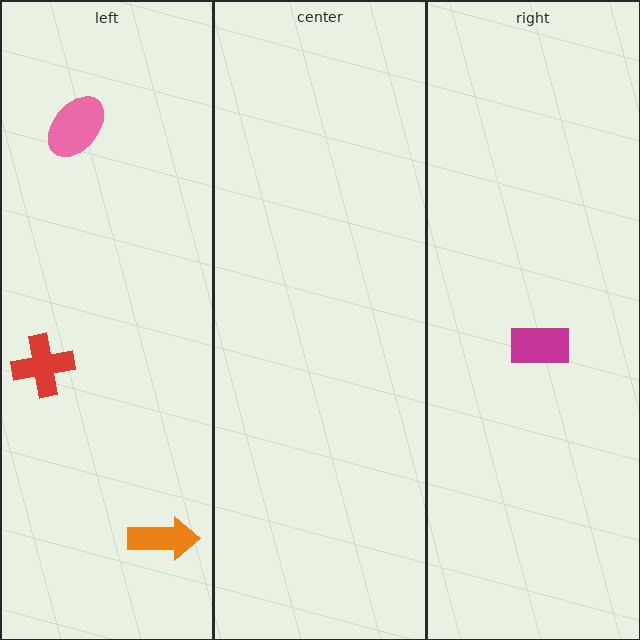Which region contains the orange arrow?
The left region.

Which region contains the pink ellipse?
The left region.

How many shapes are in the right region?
1.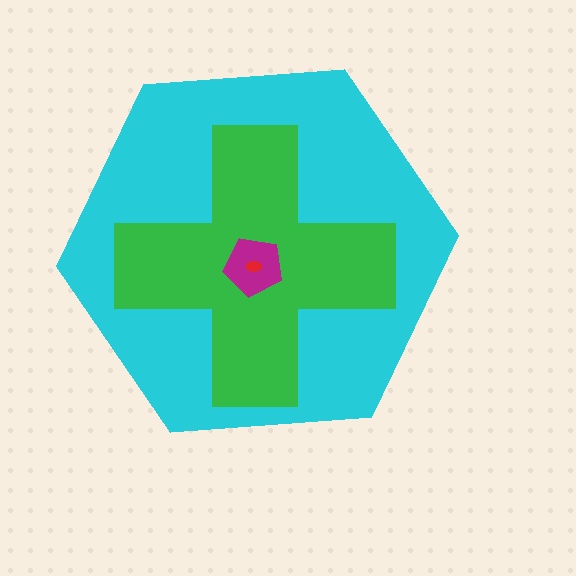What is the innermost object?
The red ellipse.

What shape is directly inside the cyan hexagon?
The green cross.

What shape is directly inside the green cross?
The magenta pentagon.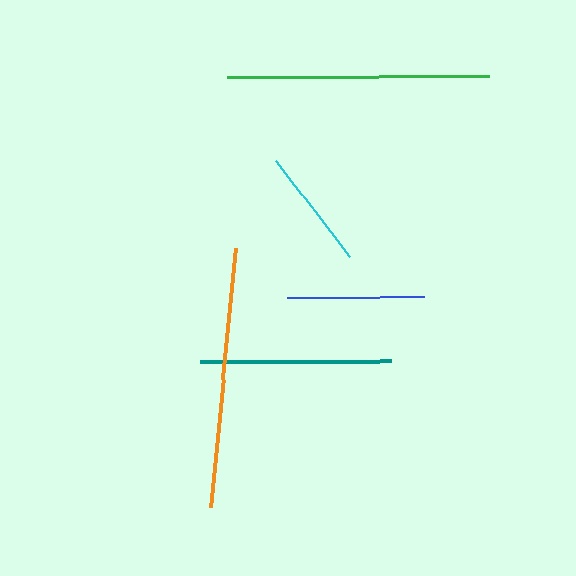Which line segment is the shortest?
The cyan line is the shortest at approximately 121 pixels.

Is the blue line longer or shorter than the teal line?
The teal line is longer than the blue line.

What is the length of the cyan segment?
The cyan segment is approximately 121 pixels long.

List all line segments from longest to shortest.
From longest to shortest: green, orange, teal, blue, cyan.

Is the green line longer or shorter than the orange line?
The green line is longer than the orange line.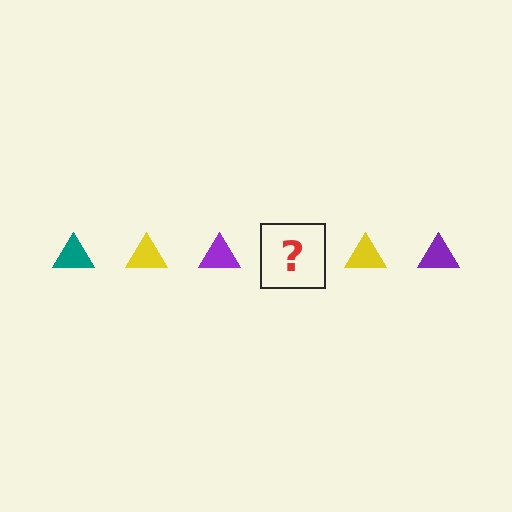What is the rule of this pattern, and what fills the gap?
The rule is that the pattern cycles through teal, yellow, purple triangles. The gap should be filled with a teal triangle.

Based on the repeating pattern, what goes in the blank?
The blank should be a teal triangle.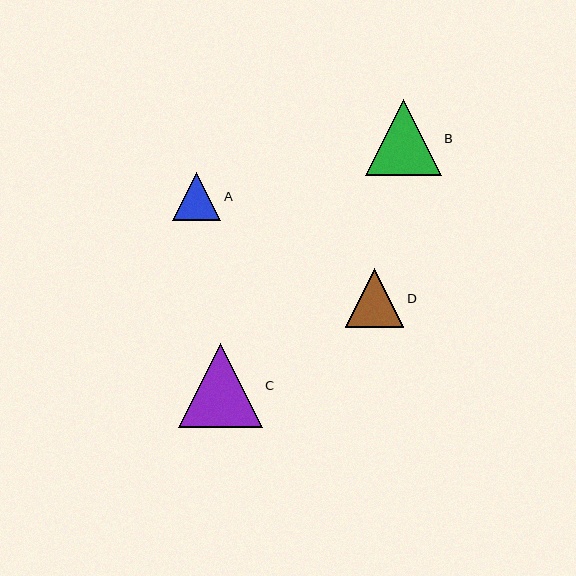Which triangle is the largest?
Triangle C is the largest with a size of approximately 84 pixels.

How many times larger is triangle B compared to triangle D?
Triangle B is approximately 1.3 times the size of triangle D.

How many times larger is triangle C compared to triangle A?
Triangle C is approximately 1.7 times the size of triangle A.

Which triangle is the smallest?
Triangle A is the smallest with a size of approximately 48 pixels.